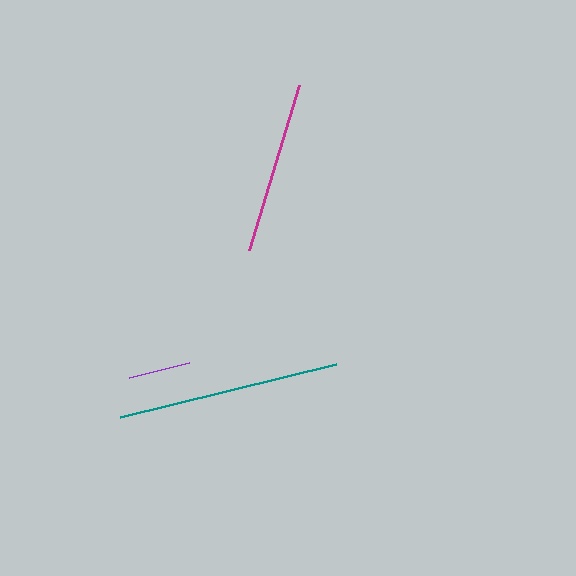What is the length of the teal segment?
The teal segment is approximately 223 pixels long.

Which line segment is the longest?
The teal line is the longest at approximately 223 pixels.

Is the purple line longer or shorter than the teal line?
The teal line is longer than the purple line.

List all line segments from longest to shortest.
From longest to shortest: teal, magenta, purple.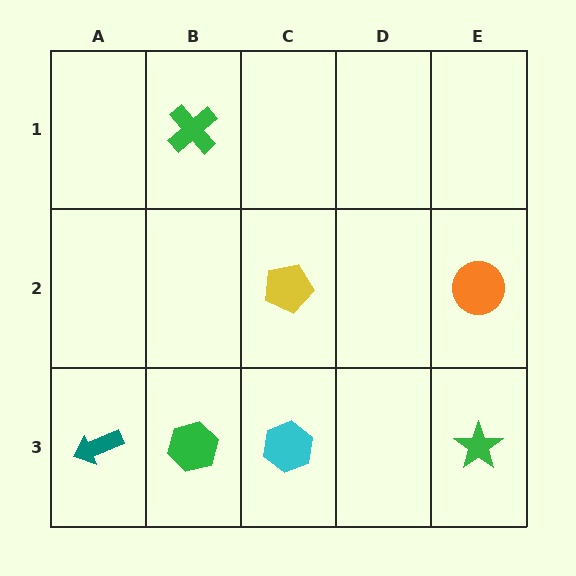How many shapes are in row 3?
4 shapes.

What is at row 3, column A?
A teal arrow.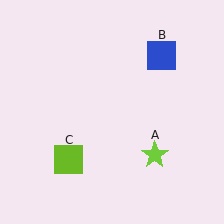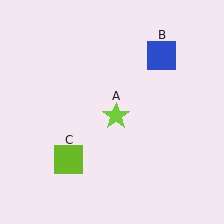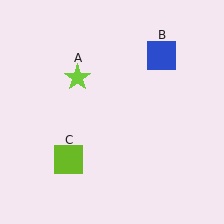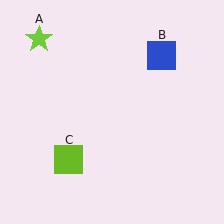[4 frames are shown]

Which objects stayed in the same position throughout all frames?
Blue square (object B) and lime square (object C) remained stationary.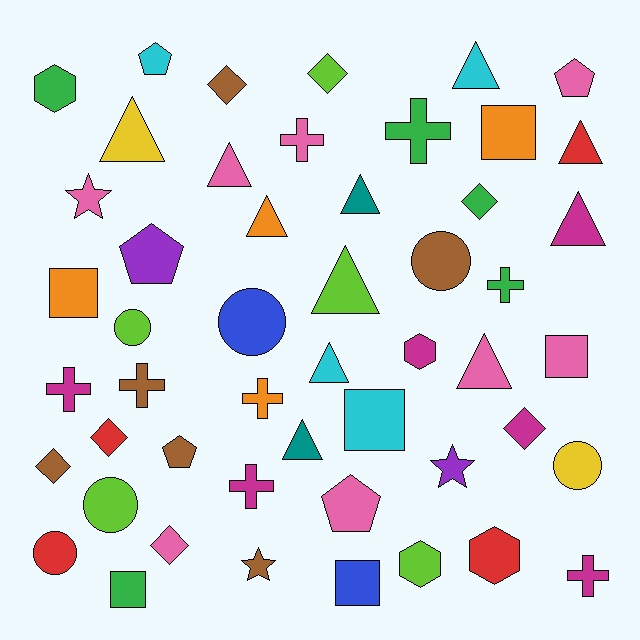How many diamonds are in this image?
There are 7 diamonds.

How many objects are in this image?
There are 50 objects.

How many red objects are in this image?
There are 4 red objects.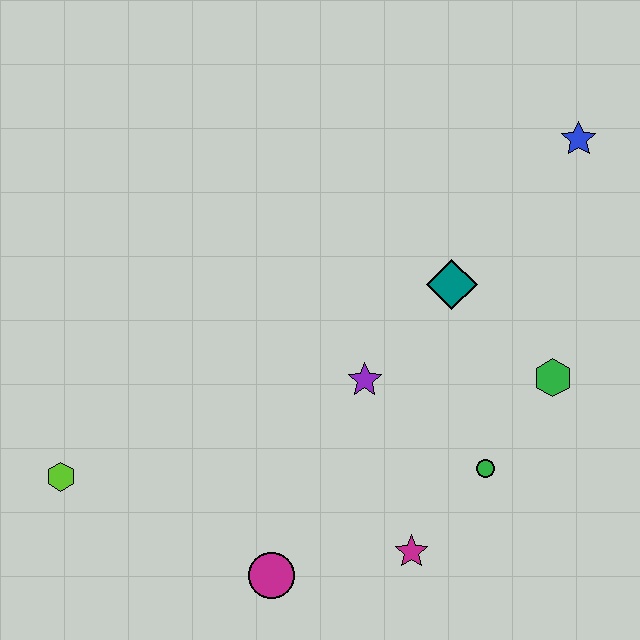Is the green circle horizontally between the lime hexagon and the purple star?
No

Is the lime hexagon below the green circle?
Yes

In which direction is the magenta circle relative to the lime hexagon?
The magenta circle is to the right of the lime hexagon.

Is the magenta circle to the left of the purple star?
Yes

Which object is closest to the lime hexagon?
The magenta circle is closest to the lime hexagon.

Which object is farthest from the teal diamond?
The lime hexagon is farthest from the teal diamond.